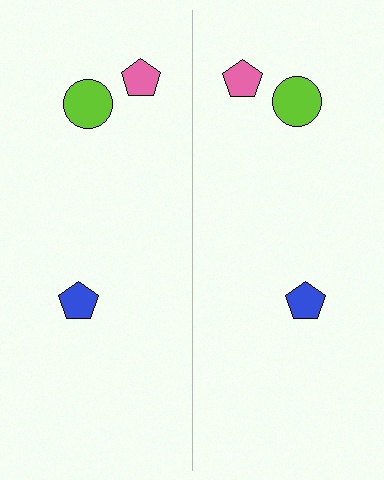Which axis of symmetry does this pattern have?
The pattern has a vertical axis of symmetry running through the center of the image.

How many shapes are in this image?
There are 6 shapes in this image.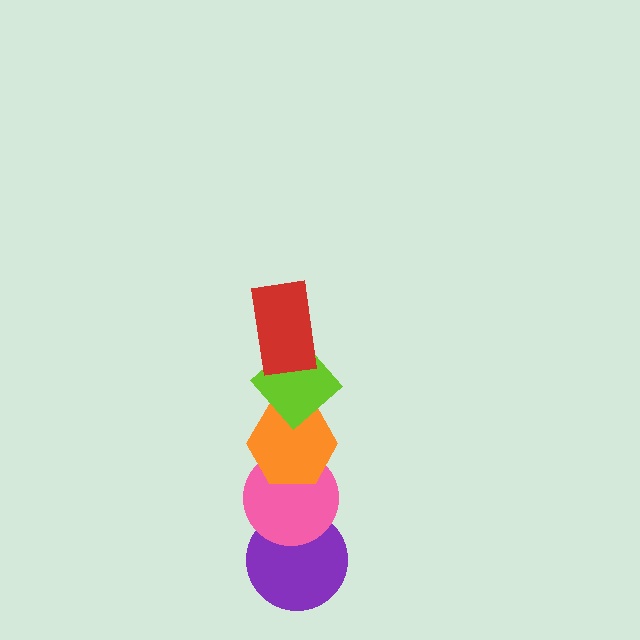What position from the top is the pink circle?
The pink circle is 4th from the top.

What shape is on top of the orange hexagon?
The lime diamond is on top of the orange hexagon.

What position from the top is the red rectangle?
The red rectangle is 1st from the top.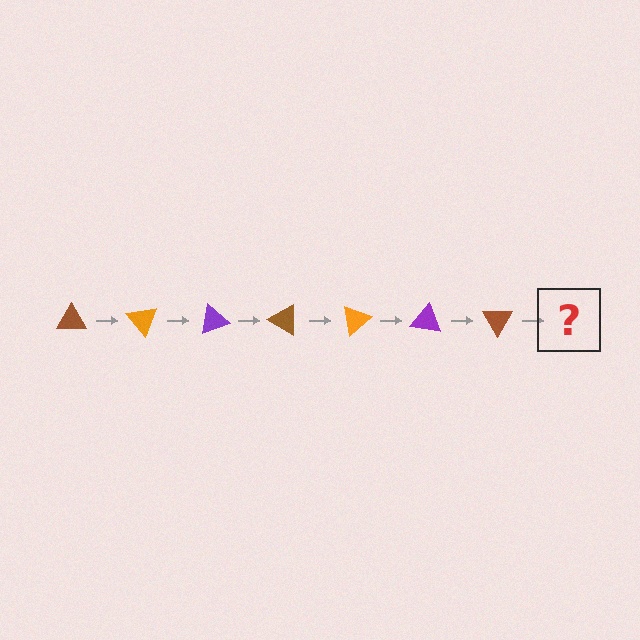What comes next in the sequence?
The next element should be an orange triangle, rotated 350 degrees from the start.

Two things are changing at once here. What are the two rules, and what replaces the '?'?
The two rules are that it rotates 50 degrees each step and the color cycles through brown, orange, and purple. The '?' should be an orange triangle, rotated 350 degrees from the start.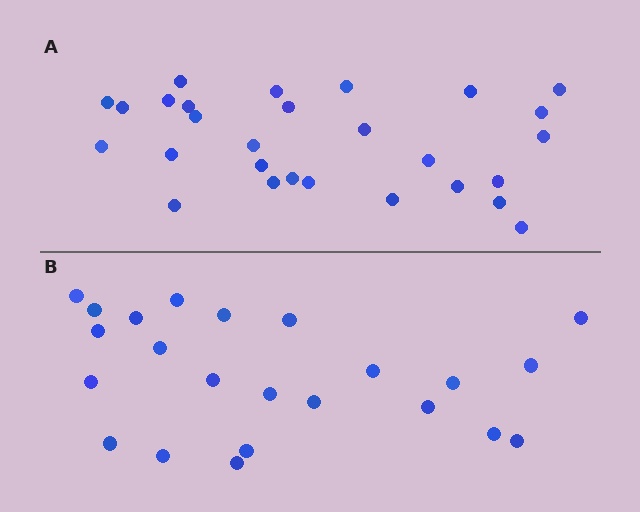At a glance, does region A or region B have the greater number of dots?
Region A (the top region) has more dots.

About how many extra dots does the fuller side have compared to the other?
Region A has about 5 more dots than region B.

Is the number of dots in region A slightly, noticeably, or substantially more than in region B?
Region A has only slightly more — the two regions are fairly close. The ratio is roughly 1.2 to 1.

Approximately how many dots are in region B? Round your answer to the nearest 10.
About 20 dots. (The exact count is 23, which rounds to 20.)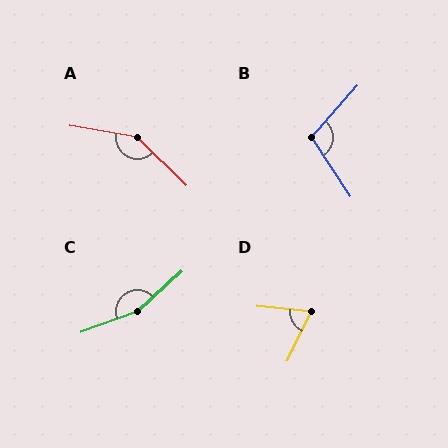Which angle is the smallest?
D, at approximately 70 degrees.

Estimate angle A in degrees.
Approximately 145 degrees.